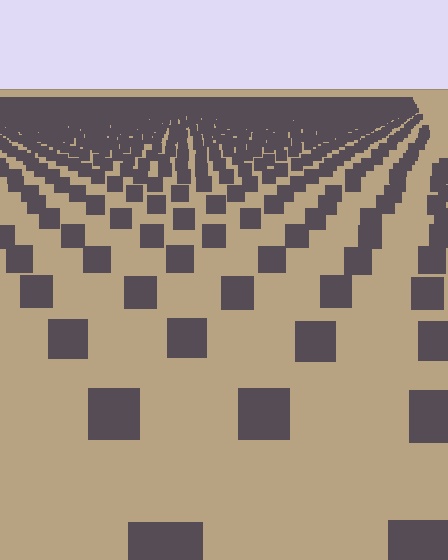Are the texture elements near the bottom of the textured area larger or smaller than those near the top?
Larger. Near the bottom, elements are closer to the viewer and appear at a bigger on-screen size.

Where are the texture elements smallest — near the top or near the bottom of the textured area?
Near the top.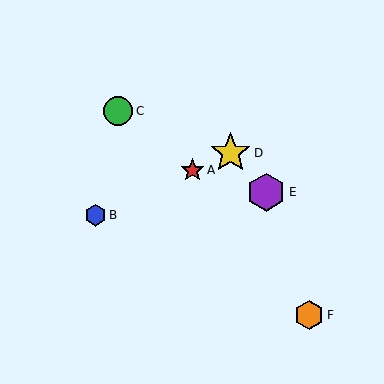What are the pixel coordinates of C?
Object C is at (118, 111).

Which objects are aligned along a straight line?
Objects A, B, D are aligned along a straight line.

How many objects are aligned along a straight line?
3 objects (A, B, D) are aligned along a straight line.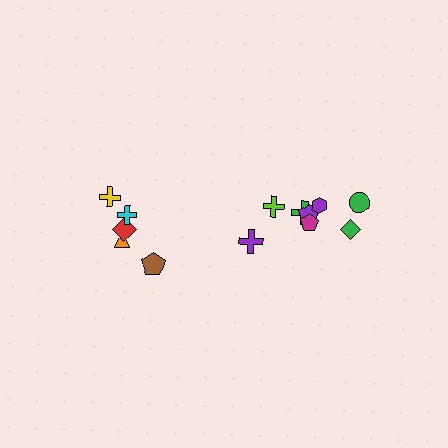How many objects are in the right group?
There are 8 objects.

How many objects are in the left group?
There are 5 objects.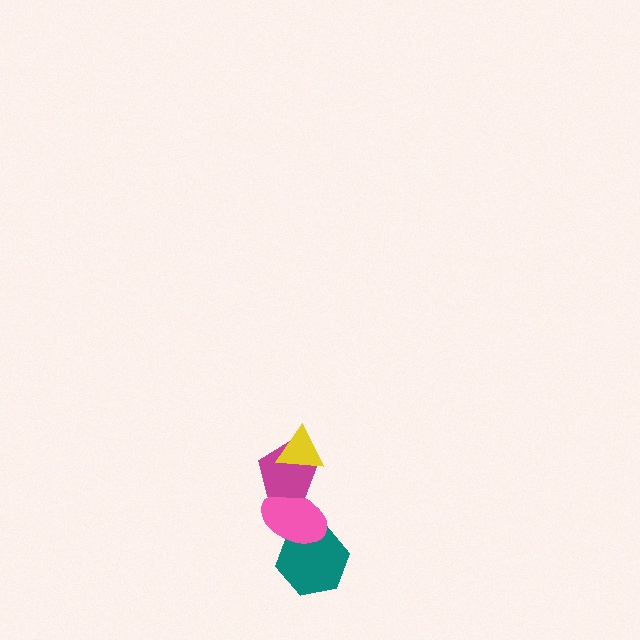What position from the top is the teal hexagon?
The teal hexagon is 4th from the top.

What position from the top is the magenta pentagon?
The magenta pentagon is 2nd from the top.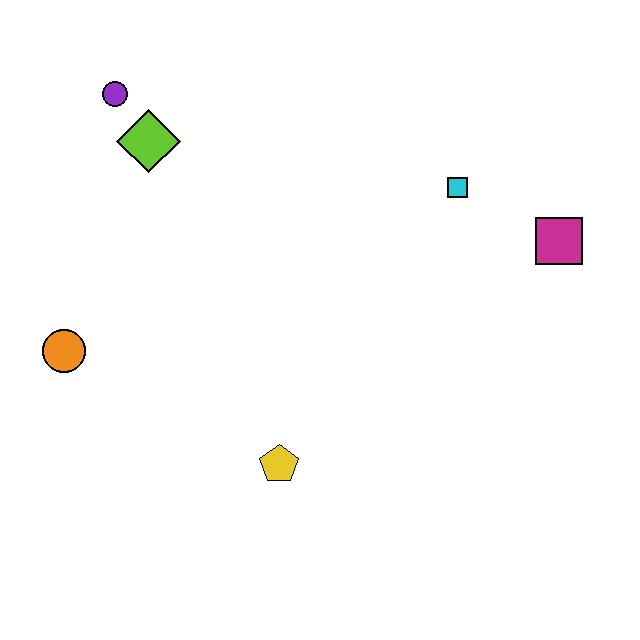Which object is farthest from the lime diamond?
The magenta square is farthest from the lime diamond.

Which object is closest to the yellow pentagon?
The orange circle is closest to the yellow pentagon.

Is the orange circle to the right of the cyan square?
No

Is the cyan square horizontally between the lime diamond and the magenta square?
Yes